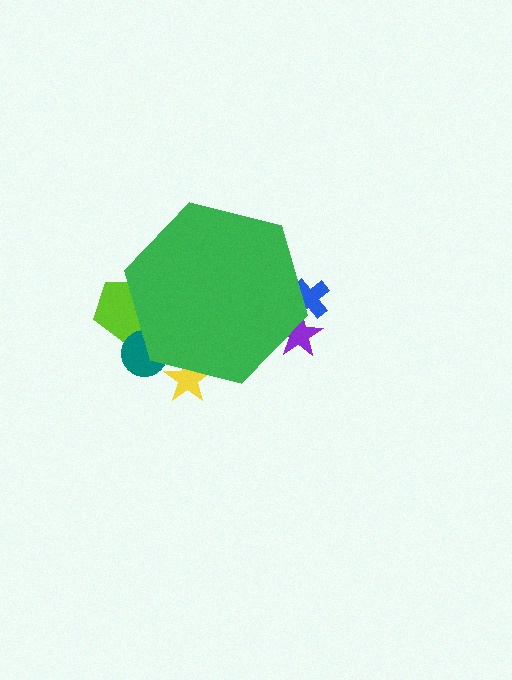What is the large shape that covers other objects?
A green hexagon.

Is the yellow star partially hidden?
Yes, the yellow star is partially hidden behind the green hexagon.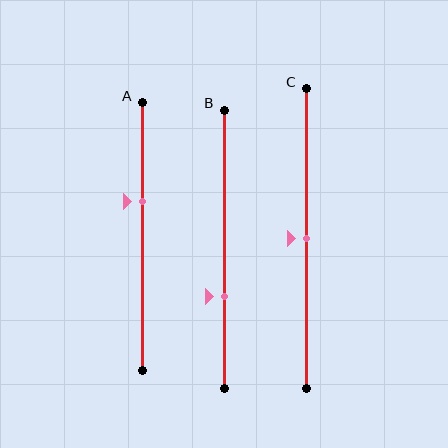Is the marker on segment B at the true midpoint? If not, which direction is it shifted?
No, the marker on segment B is shifted downward by about 17% of the segment length.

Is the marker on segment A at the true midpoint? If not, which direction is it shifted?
No, the marker on segment A is shifted upward by about 13% of the segment length.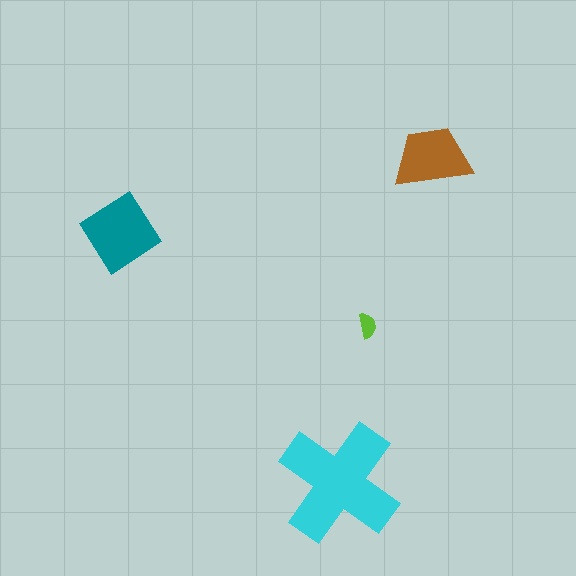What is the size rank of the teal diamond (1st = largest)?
2nd.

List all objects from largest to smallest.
The cyan cross, the teal diamond, the brown trapezoid, the lime semicircle.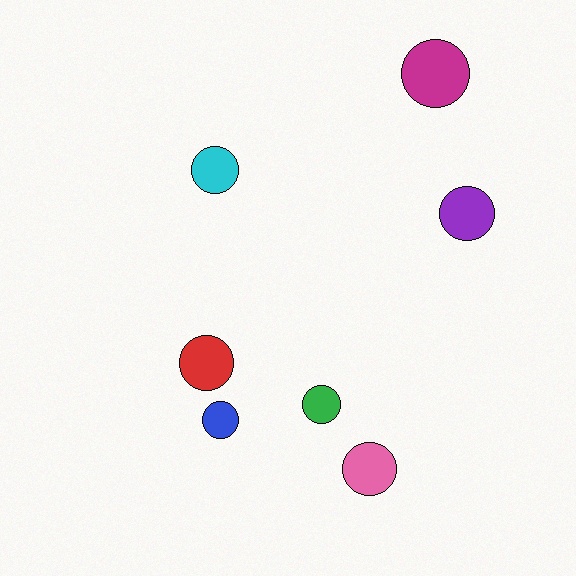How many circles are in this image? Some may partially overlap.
There are 7 circles.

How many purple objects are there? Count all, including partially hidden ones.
There is 1 purple object.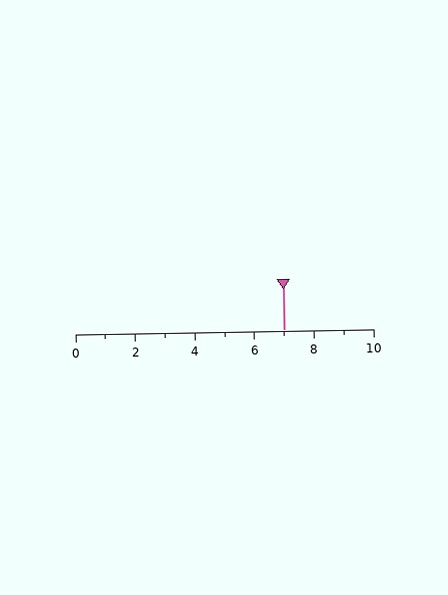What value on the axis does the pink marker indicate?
The marker indicates approximately 7.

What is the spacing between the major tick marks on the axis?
The major ticks are spaced 2 apart.